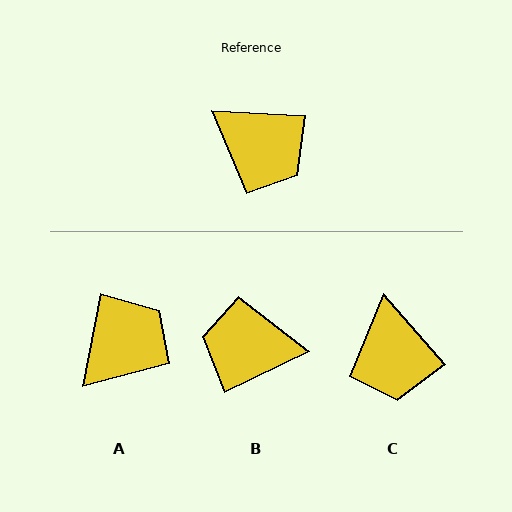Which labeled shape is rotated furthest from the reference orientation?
B, about 151 degrees away.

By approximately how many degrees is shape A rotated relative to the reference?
Approximately 82 degrees counter-clockwise.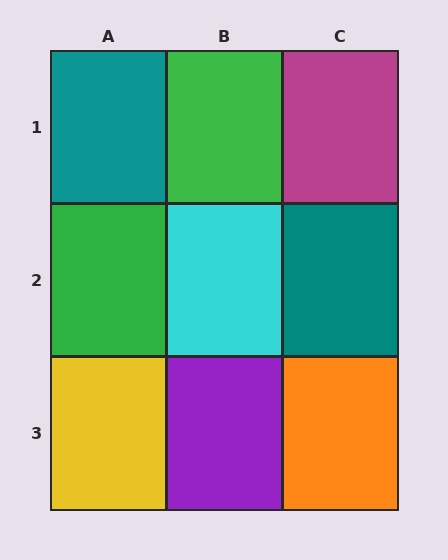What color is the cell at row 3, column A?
Yellow.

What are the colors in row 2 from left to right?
Green, cyan, teal.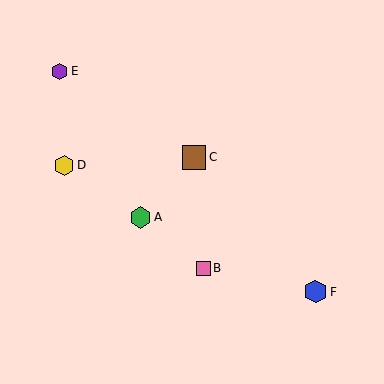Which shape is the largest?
The brown square (labeled C) is the largest.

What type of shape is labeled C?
Shape C is a brown square.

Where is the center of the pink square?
The center of the pink square is at (203, 268).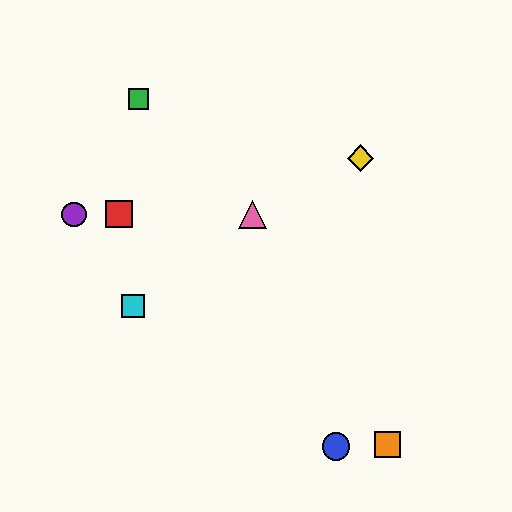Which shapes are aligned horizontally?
The red square, the purple circle, the pink triangle are aligned horizontally.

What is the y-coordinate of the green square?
The green square is at y≈99.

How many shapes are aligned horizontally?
3 shapes (the red square, the purple circle, the pink triangle) are aligned horizontally.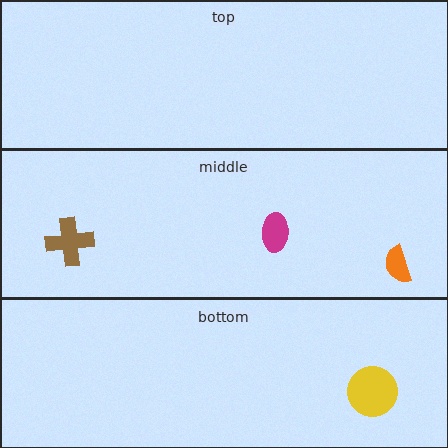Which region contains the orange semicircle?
The middle region.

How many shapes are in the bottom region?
1.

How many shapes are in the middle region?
3.